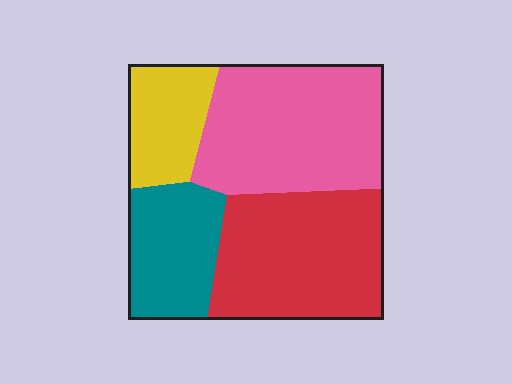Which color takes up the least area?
Yellow, at roughly 15%.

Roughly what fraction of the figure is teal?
Teal takes up about one sixth (1/6) of the figure.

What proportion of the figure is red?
Red takes up about one third (1/3) of the figure.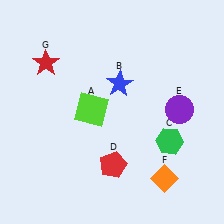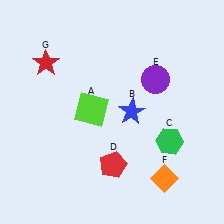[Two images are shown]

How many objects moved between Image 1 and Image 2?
2 objects moved between the two images.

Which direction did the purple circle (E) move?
The purple circle (E) moved up.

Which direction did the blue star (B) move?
The blue star (B) moved down.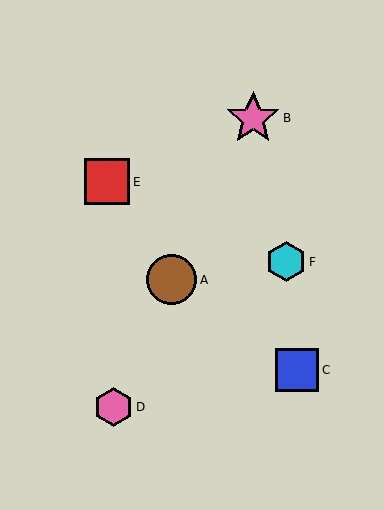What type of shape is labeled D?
Shape D is a pink hexagon.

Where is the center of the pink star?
The center of the pink star is at (253, 118).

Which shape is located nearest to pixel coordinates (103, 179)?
The red square (labeled E) at (107, 182) is nearest to that location.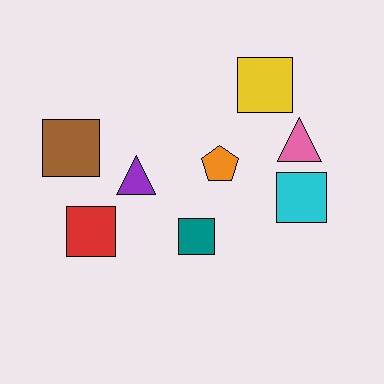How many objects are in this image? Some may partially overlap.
There are 8 objects.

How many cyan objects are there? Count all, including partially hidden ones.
There is 1 cyan object.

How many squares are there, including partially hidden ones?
There are 5 squares.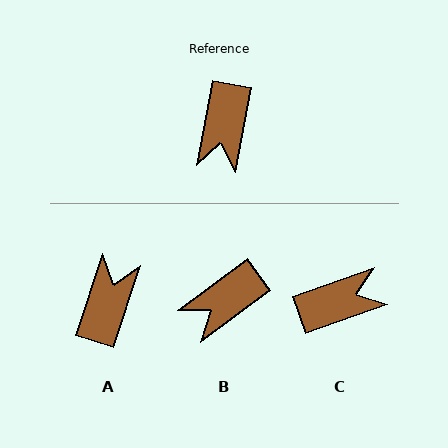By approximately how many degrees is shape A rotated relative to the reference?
Approximately 172 degrees counter-clockwise.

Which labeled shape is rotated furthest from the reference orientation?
A, about 172 degrees away.